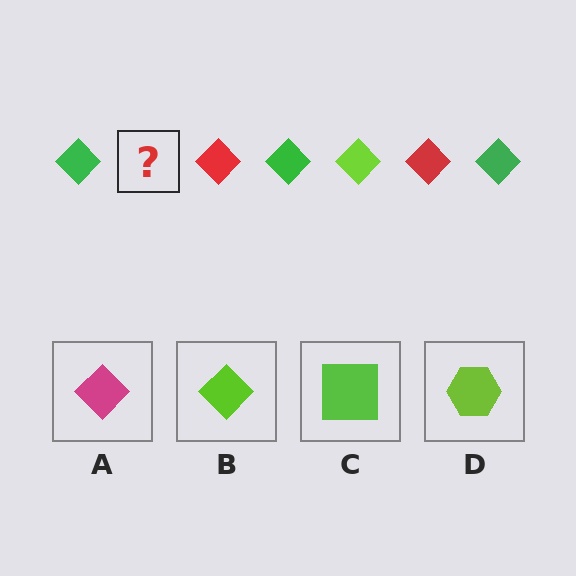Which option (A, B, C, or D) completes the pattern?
B.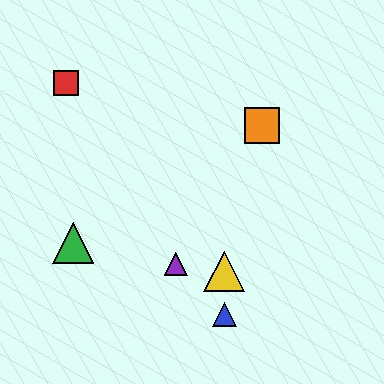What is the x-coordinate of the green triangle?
The green triangle is at x≈73.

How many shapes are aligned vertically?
2 shapes (the blue triangle, the yellow triangle) are aligned vertically.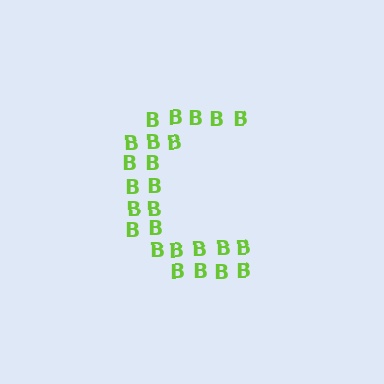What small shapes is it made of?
It is made of small letter B's.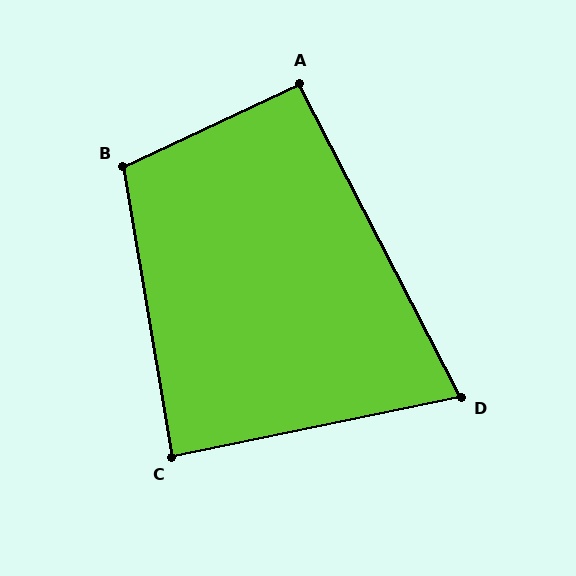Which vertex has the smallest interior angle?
D, at approximately 74 degrees.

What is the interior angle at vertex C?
Approximately 88 degrees (approximately right).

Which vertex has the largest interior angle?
B, at approximately 106 degrees.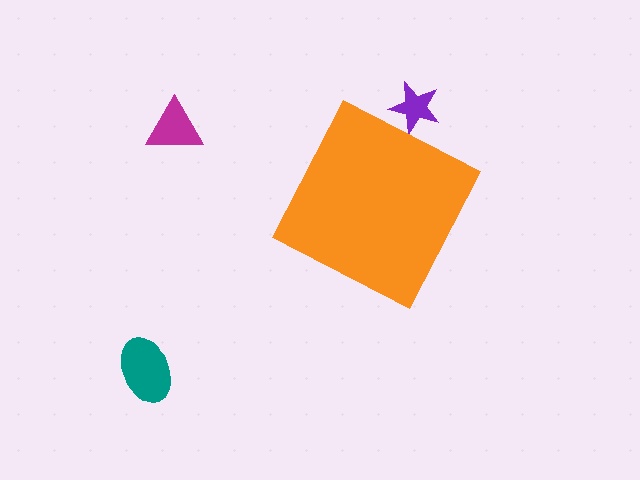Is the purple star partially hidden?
Yes, the purple star is partially hidden behind the orange diamond.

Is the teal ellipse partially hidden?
No, the teal ellipse is fully visible.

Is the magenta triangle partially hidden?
No, the magenta triangle is fully visible.